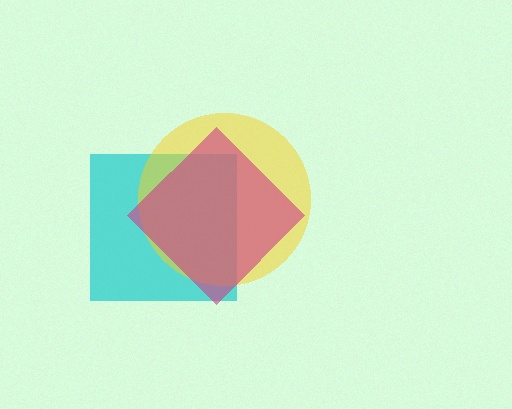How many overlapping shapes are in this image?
There are 3 overlapping shapes in the image.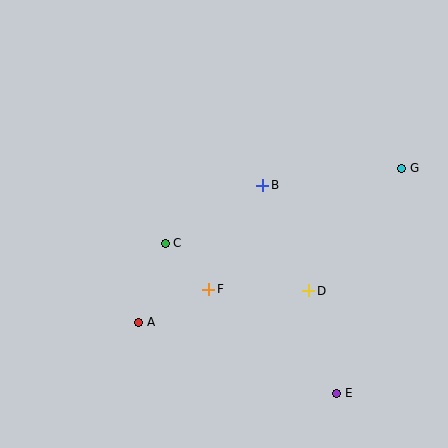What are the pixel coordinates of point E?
Point E is at (337, 393).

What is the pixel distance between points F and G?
The distance between F and G is 228 pixels.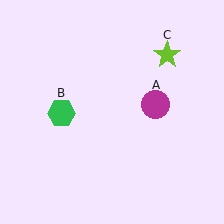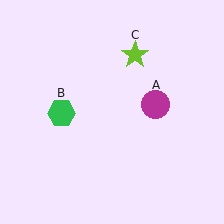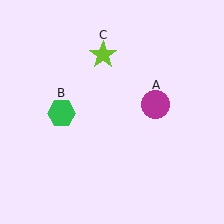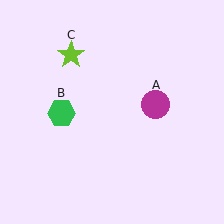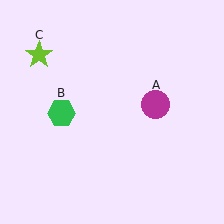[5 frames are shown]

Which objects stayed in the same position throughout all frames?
Magenta circle (object A) and green hexagon (object B) remained stationary.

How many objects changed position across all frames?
1 object changed position: lime star (object C).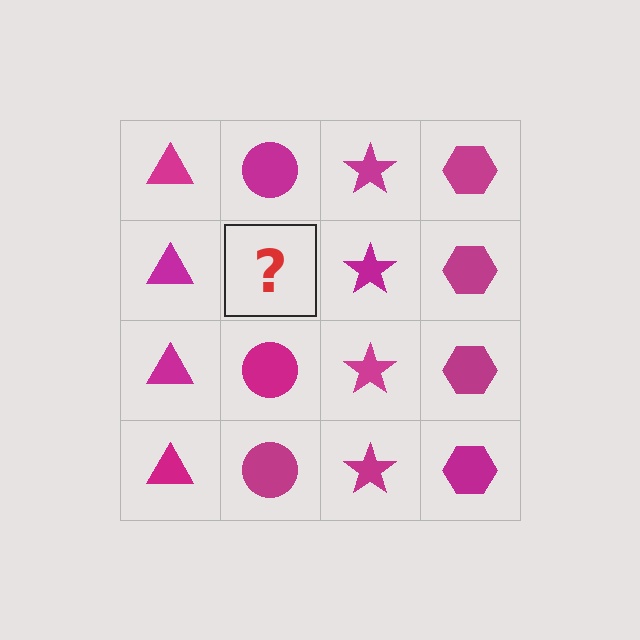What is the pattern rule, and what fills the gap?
The rule is that each column has a consistent shape. The gap should be filled with a magenta circle.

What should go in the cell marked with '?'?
The missing cell should contain a magenta circle.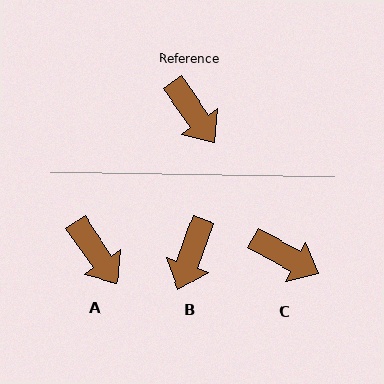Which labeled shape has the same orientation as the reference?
A.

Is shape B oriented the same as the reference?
No, it is off by about 54 degrees.